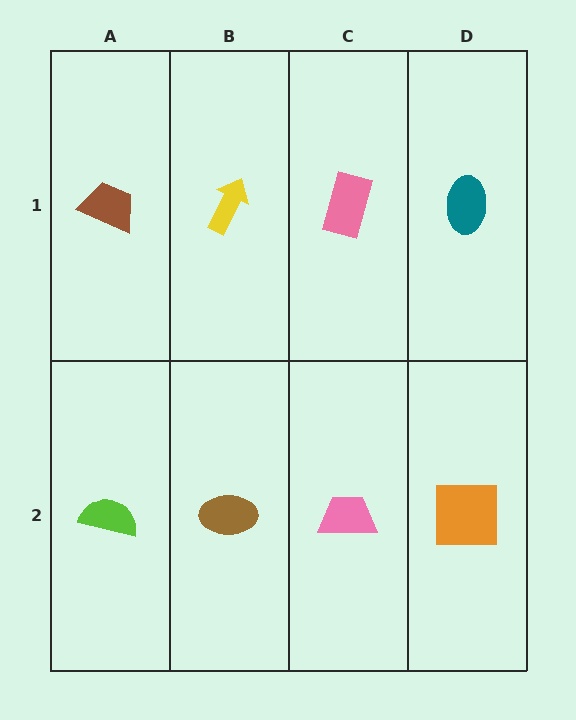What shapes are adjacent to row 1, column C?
A pink trapezoid (row 2, column C), a yellow arrow (row 1, column B), a teal ellipse (row 1, column D).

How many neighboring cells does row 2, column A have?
2.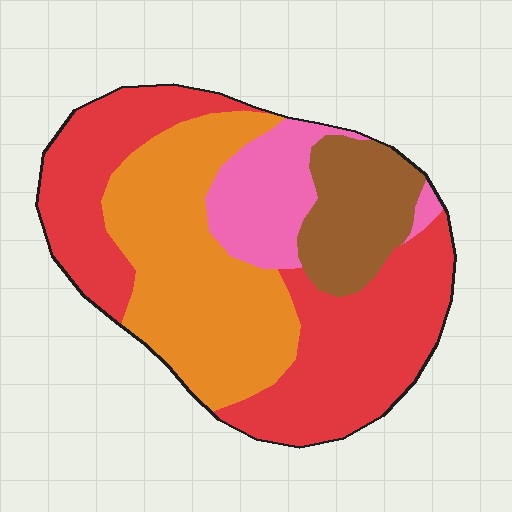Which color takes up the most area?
Red, at roughly 40%.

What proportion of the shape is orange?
Orange takes up about one third (1/3) of the shape.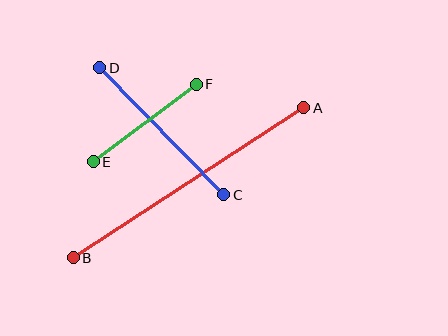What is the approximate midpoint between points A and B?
The midpoint is at approximately (188, 183) pixels.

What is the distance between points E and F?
The distance is approximately 129 pixels.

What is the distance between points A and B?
The distance is approximately 275 pixels.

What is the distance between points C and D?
The distance is approximately 177 pixels.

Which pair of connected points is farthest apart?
Points A and B are farthest apart.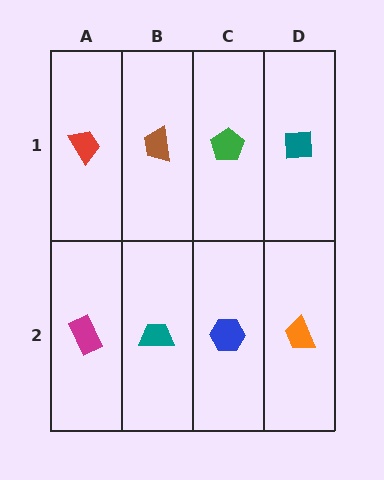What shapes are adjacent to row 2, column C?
A green pentagon (row 1, column C), a teal trapezoid (row 2, column B), an orange trapezoid (row 2, column D).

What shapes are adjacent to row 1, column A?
A magenta rectangle (row 2, column A), a brown trapezoid (row 1, column B).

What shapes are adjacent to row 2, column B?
A brown trapezoid (row 1, column B), a magenta rectangle (row 2, column A), a blue hexagon (row 2, column C).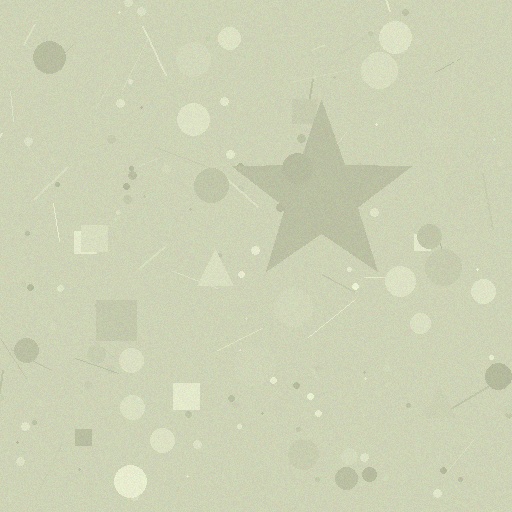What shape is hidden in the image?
A star is hidden in the image.